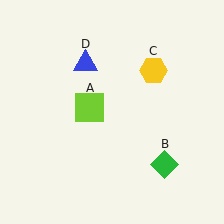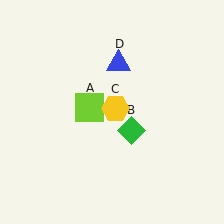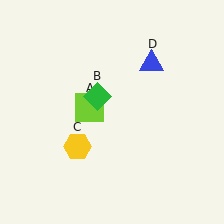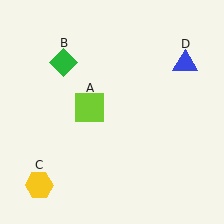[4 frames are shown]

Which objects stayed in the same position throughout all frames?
Lime square (object A) remained stationary.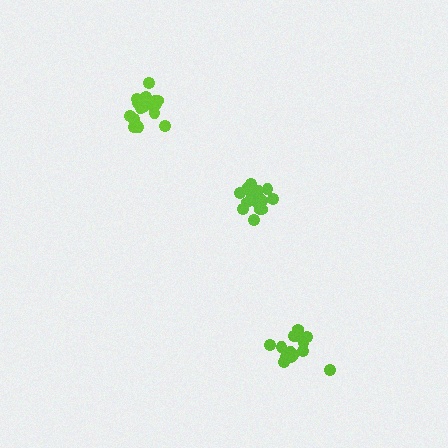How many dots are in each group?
Group 1: 14 dots, Group 2: 16 dots, Group 3: 16 dots (46 total).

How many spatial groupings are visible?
There are 3 spatial groupings.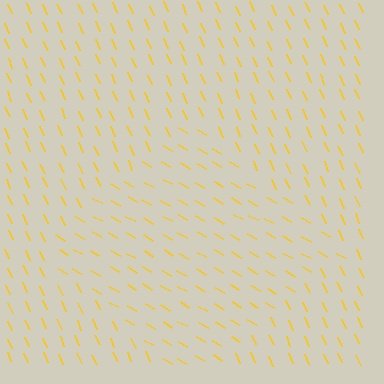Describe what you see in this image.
The image is filled with small yellow line segments. A diamond region in the image has lines oriented differently from the surrounding lines, creating a visible texture boundary.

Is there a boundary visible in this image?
Yes, there is a texture boundary formed by a change in line orientation.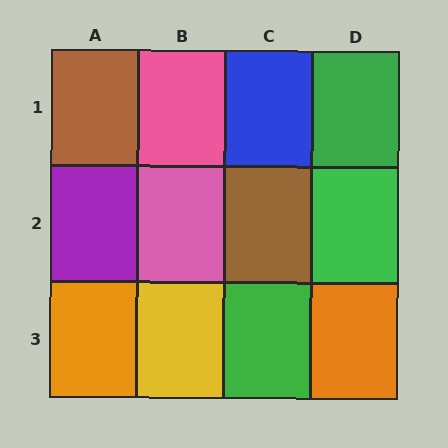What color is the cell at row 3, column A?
Orange.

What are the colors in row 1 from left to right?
Brown, pink, blue, green.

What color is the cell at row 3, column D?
Orange.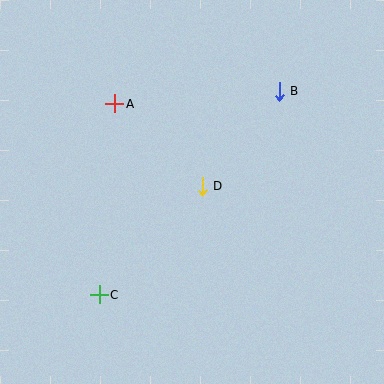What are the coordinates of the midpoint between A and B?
The midpoint between A and B is at (197, 98).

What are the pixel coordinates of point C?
Point C is at (99, 295).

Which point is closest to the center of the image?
Point D at (202, 186) is closest to the center.